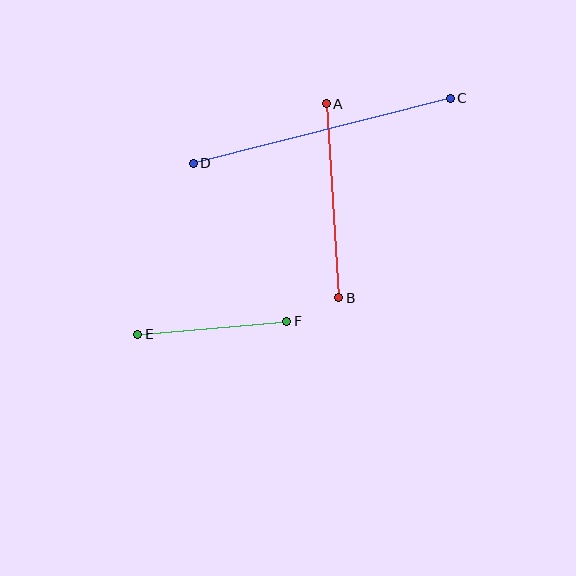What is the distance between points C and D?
The distance is approximately 265 pixels.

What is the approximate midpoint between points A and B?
The midpoint is at approximately (332, 201) pixels.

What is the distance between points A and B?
The distance is approximately 194 pixels.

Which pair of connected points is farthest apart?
Points C and D are farthest apart.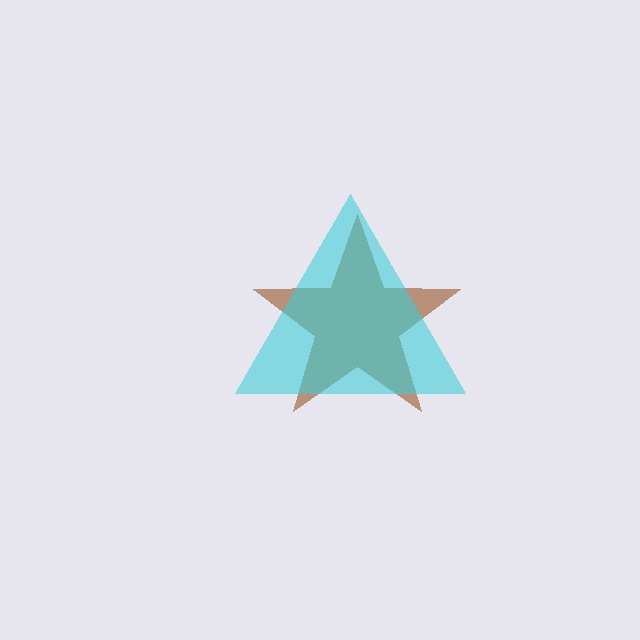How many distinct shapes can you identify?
There are 2 distinct shapes: a brown star, a cyan triangle.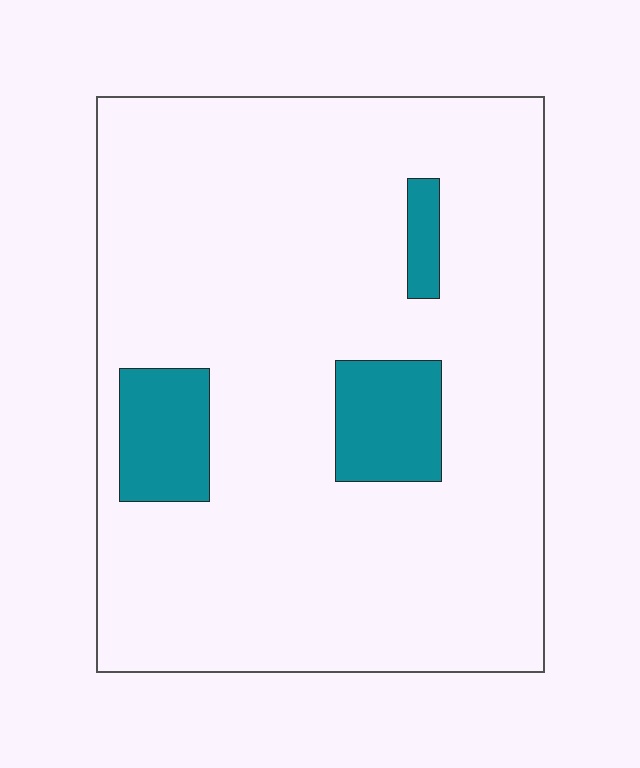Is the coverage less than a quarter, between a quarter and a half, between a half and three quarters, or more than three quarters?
Less than a quarter.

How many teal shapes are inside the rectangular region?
3.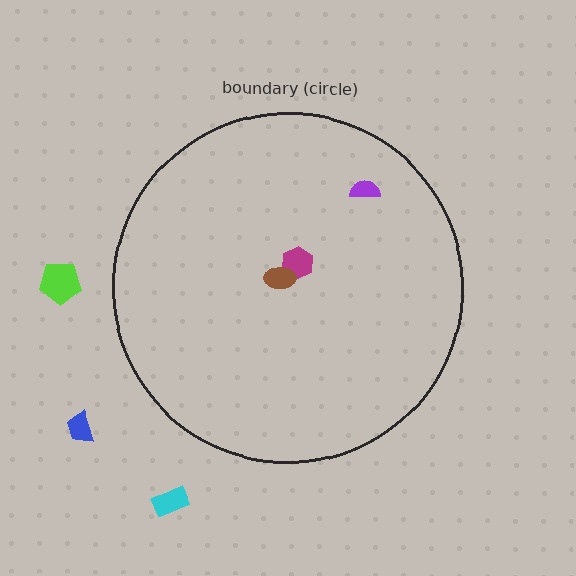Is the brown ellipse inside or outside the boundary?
Inside.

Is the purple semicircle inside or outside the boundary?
Inside.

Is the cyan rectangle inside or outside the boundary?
Outside.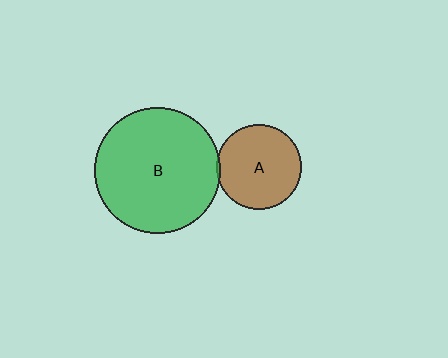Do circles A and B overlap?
Yes.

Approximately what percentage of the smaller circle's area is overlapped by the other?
Approximately 5%.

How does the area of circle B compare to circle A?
Approximately 2.2 times.